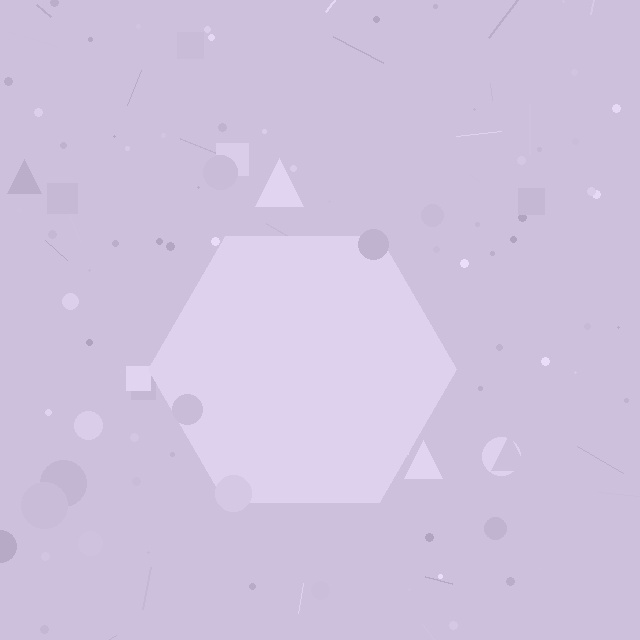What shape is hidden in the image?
A hexagon is hidden in the image.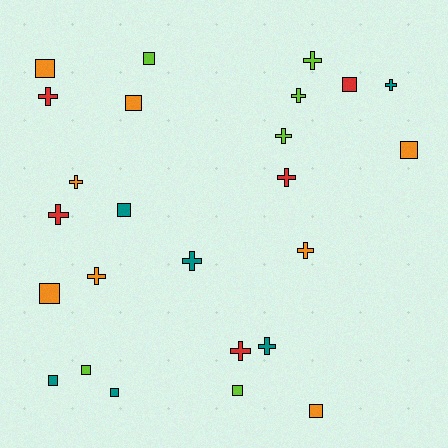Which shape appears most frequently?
Cross, with 13 objects.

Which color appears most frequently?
Orange, with 8 objects.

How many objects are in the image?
There are 25 objects.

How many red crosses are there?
There are 4 red crosses.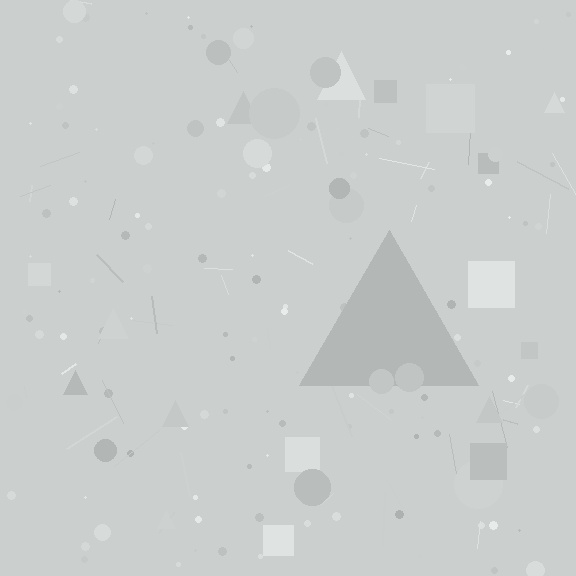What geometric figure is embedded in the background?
A triangle is embedded in the background.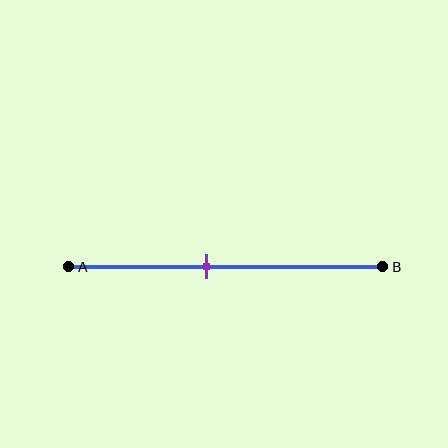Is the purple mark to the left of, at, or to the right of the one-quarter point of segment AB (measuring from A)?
The purple mark is to the right of the one-quarter point of segment AB.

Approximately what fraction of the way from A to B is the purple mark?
The purple mark is approximately 45% of the way from A to B.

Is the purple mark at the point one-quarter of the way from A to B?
No, the mark is at about 45% from A, not at the 25% one-quarter point.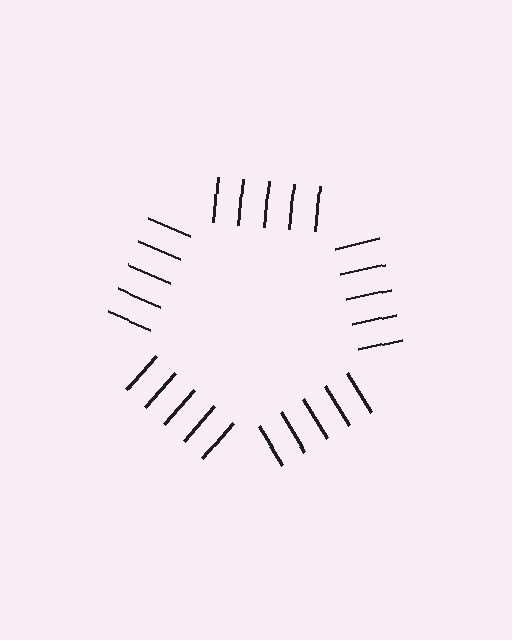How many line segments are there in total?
25 — 5 along each of the 5 edges.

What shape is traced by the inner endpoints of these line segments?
An illusory pentagon — the line segments terminate on its edges but no continuous stroke is drawn.